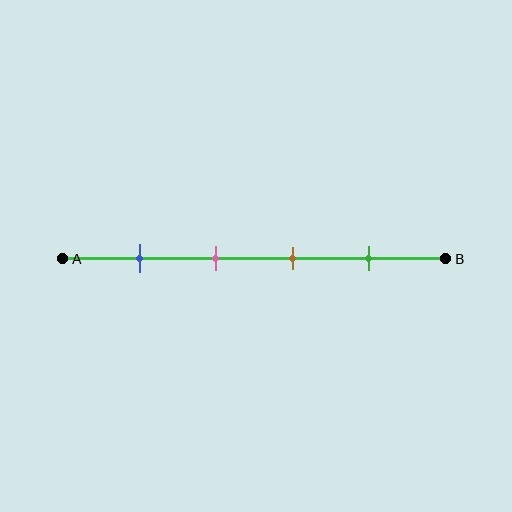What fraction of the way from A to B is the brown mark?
The brown mark is approximately 60% (0.6) of the way from A to B.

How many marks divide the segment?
There are 4 marks dividing the segment.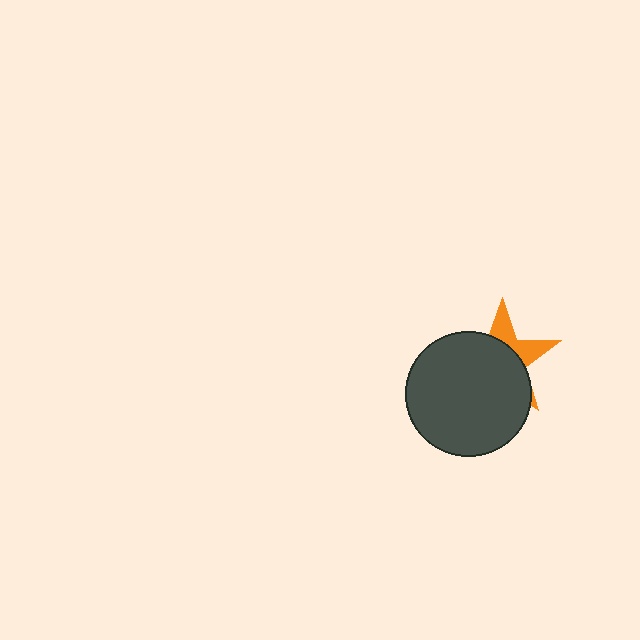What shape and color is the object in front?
The object in front is a dark gray circle.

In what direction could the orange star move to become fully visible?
The orange star could move toward the upper-right. That would shift it out from behind the dark gray circle entirely.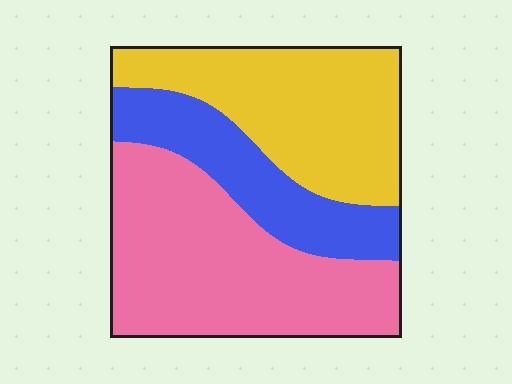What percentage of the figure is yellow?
Yellow takes up about one third (1/3) of the figure.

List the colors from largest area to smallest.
From largest to smallest: pink, yellow, blue.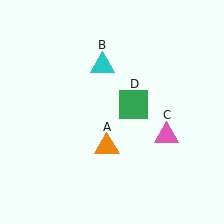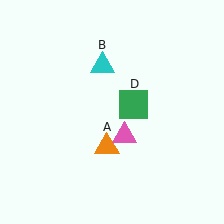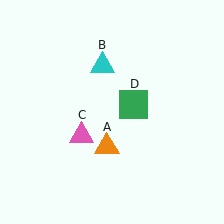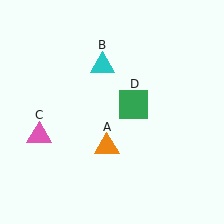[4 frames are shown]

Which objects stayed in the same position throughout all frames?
Orange triangle (object A) and cyan triangle (object B) and green square (object D) remained stationary.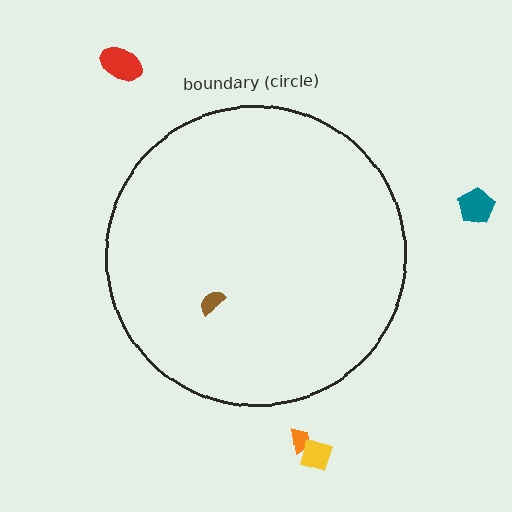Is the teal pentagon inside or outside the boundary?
Outside.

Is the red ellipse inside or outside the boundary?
Outside.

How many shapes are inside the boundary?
1 inside, 4 outside.